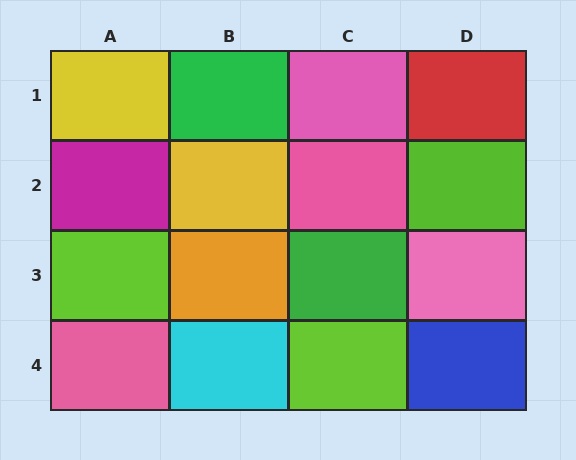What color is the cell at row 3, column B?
Orange.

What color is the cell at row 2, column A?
Magenta.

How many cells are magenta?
1 cell is magenta.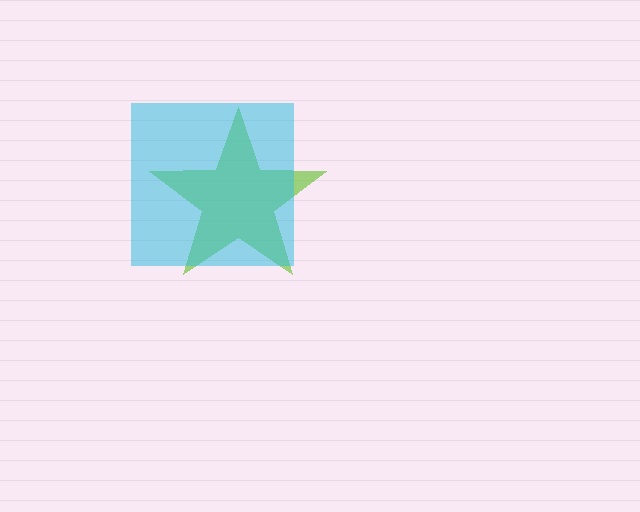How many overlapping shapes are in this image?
There are 2 overlapping shapes in the image.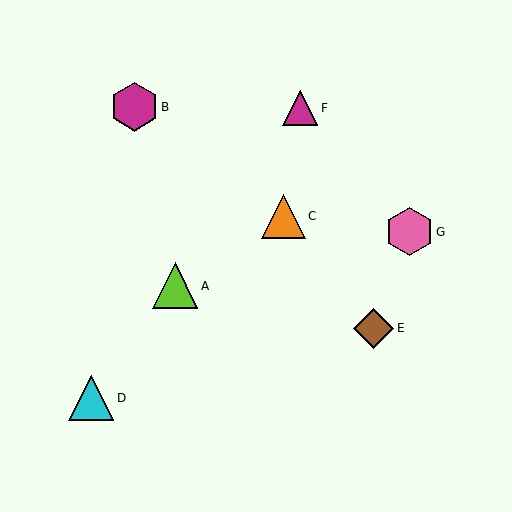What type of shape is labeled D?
Shape D is a cyan triangle.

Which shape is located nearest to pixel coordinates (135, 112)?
The magenta hexagon (labeled B) at (134, 107) is nearest to that location.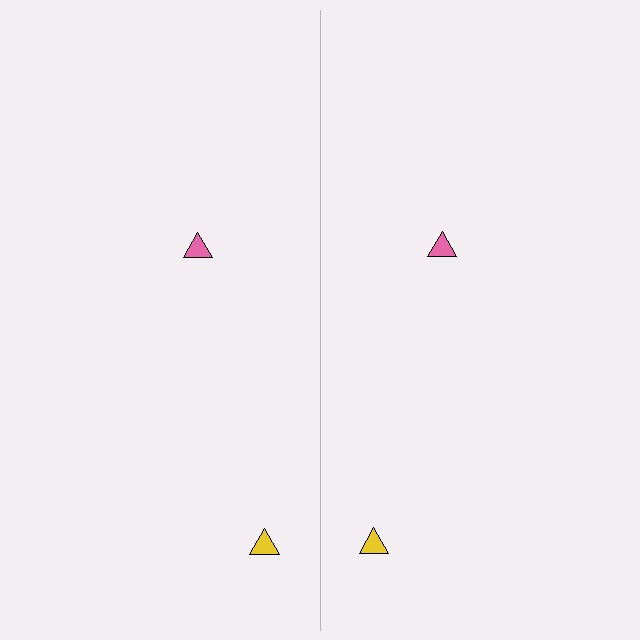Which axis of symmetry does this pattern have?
The pattern has a vertical axis of symmetry running through the center of the image.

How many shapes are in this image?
There are 4 shapes in this image.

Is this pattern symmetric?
Yes, this pattern has bilateral (reflection) symmetry.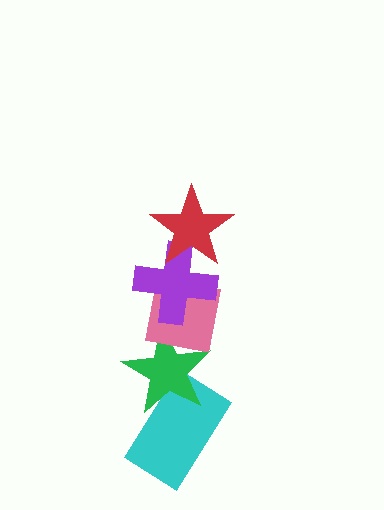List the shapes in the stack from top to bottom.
From top to bottom: the red star, the purple cross, the pink square, the green star, the cyan rectangle.